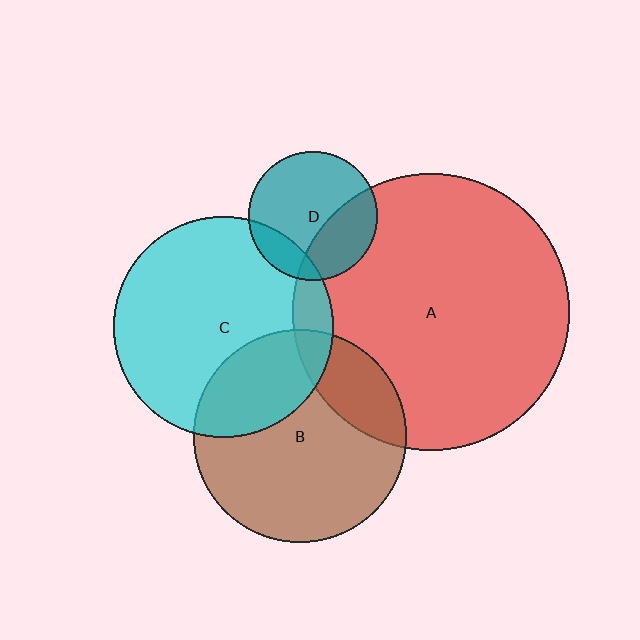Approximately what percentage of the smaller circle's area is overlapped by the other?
Approximately 35%.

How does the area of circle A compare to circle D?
Approximately 4.6 times.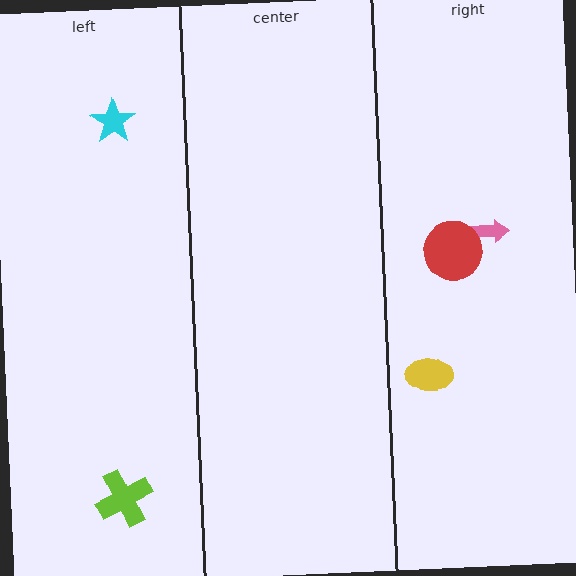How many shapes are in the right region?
3.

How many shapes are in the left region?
2.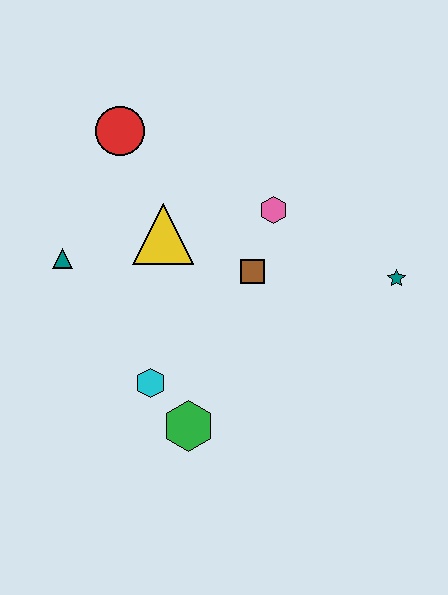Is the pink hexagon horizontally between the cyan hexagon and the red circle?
No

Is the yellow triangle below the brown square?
No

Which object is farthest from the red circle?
The teal star is farthest from the red circle.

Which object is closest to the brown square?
The pink hexagon is closest to the brown square.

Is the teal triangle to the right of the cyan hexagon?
No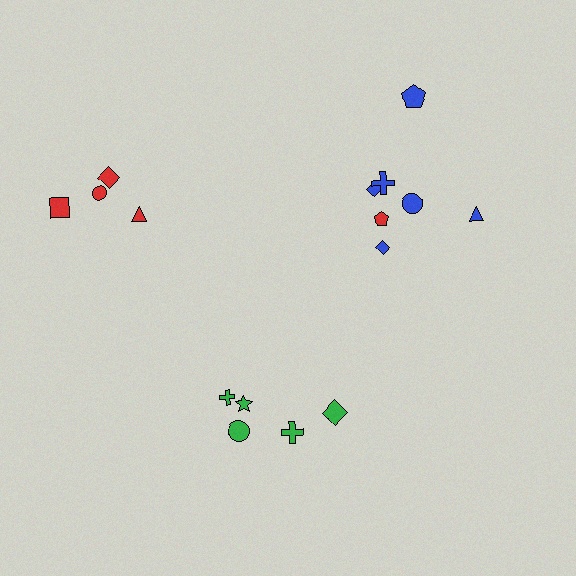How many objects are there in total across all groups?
There are 16 objects.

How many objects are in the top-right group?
There are 7 objects.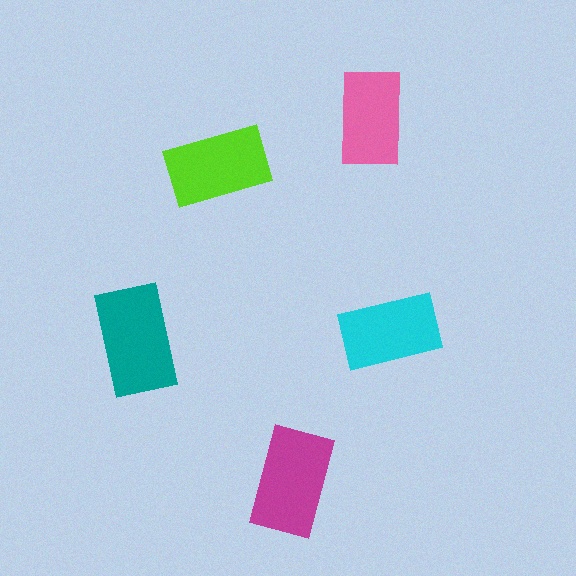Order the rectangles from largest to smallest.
the teal one, the magenta one, the lime one, the cyan one, the pink one.